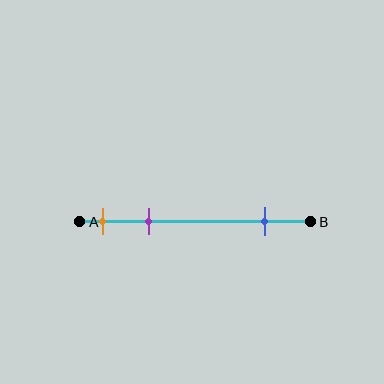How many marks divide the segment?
There are 3 marks dividing the segment.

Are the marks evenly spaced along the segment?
No, the marks are not evenly spaced.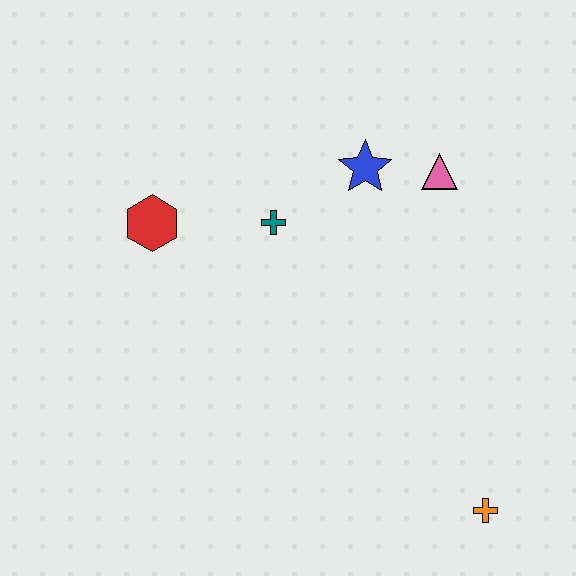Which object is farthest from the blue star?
The orange cross is farthest from the blue star.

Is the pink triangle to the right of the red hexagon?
Yes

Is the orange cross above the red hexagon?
No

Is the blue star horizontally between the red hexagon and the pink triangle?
Yes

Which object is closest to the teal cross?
The blue star is closest to the teal cross.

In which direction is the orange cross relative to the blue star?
The orange cross is below the blue star.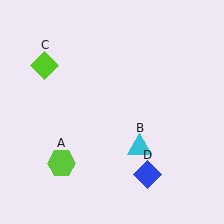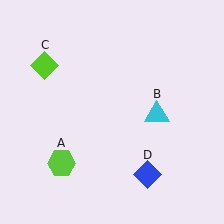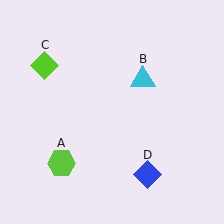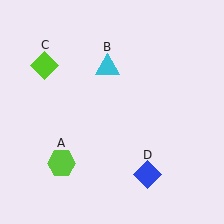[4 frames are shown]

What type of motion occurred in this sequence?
The cyan triangle (object B) rotated counterclockwise around the center of the scene.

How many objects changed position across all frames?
1 object changed position: cyan triangle (object B).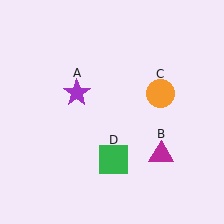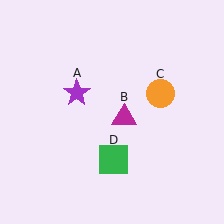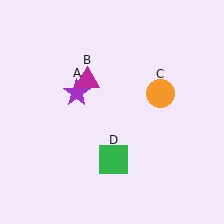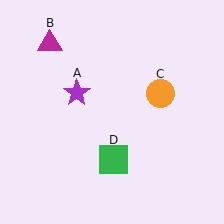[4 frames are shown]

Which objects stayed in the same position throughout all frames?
Purple star (object A) and orange circle (object C) and green square (object D) remained stationary.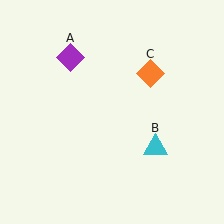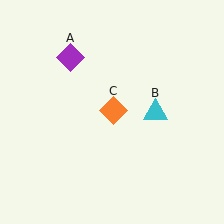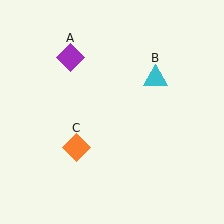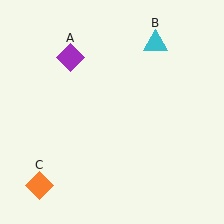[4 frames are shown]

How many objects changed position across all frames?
2 objects changed position: cyan triangle (object B), orange diamond (object C).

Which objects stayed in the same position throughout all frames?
Purple diamond (object A) remained stationary.